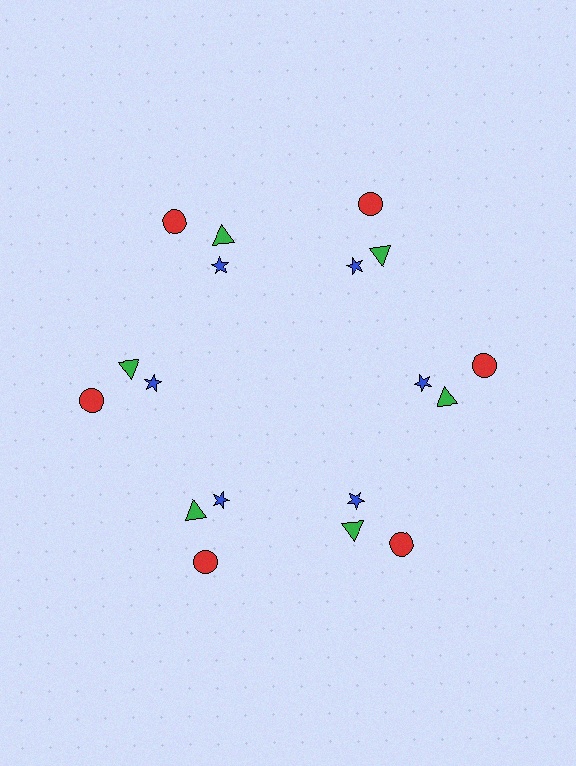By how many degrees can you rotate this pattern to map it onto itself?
The pattern maps onto itself every 60 degrees of rotation.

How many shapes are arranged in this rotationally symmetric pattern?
There are 18 shapes, arranged in 6 groups of 3.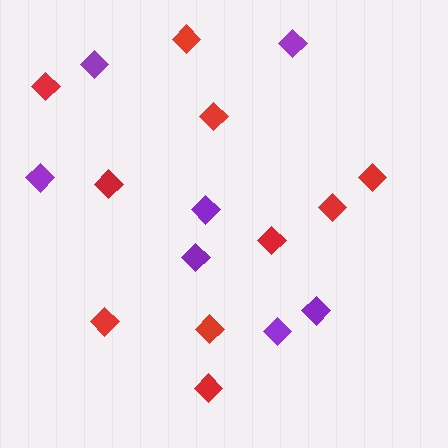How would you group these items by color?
There are 2 groups: one group of purple diamonds (7) and one group of red diamonds (10).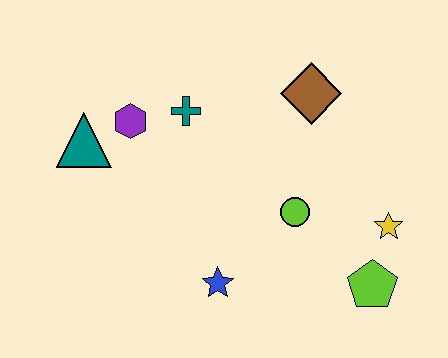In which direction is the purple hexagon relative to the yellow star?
The purple hexagon is to the left of the yellow star.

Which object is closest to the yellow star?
The lime pentagon is closest to the yellow star.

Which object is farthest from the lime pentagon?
The teal triangle is farthest from the lime pentagon.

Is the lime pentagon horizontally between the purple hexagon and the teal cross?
No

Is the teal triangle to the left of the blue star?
Yes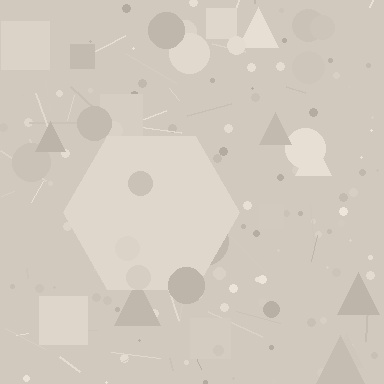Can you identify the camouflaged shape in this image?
The camouflaged shape is a hexagon.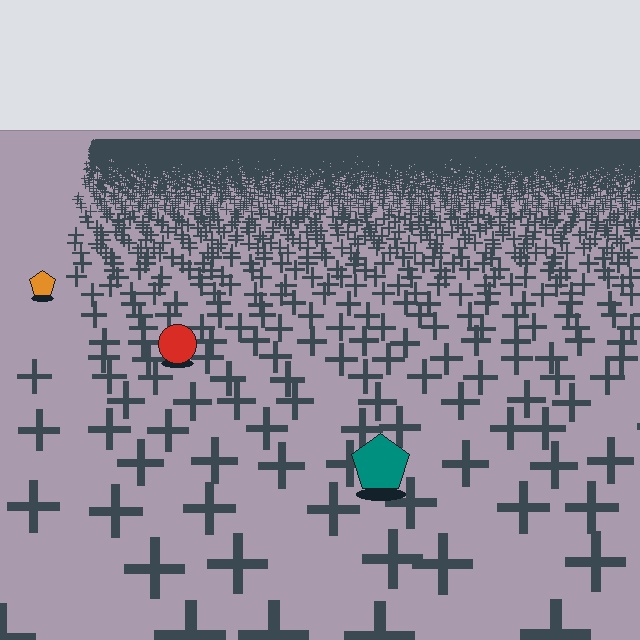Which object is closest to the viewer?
The teal pentagon is closest. The texture marks near it are larger and more spread out.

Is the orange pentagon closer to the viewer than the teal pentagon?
No. The teal pentagon is closer — you can tell from the texture gradient: the ground texture is coarser near it.